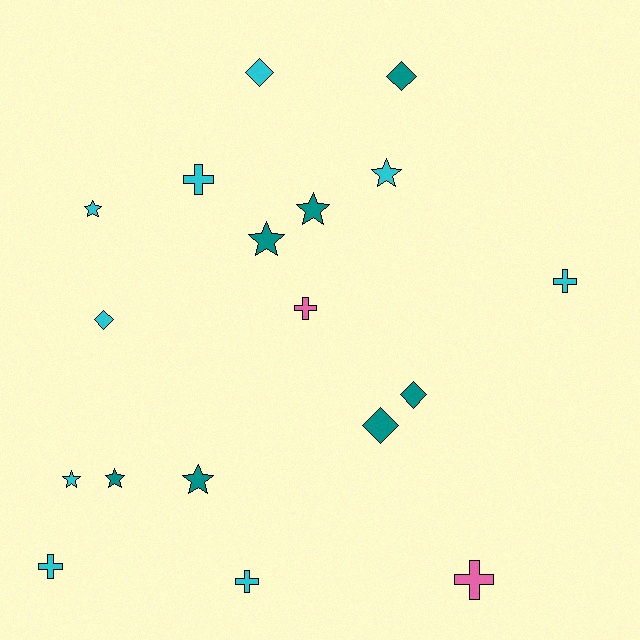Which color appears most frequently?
Cyan, with 9 objects.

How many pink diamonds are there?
There are no pink diamonds.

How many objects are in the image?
There are 18 objects.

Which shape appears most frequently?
Star, with 7 objects.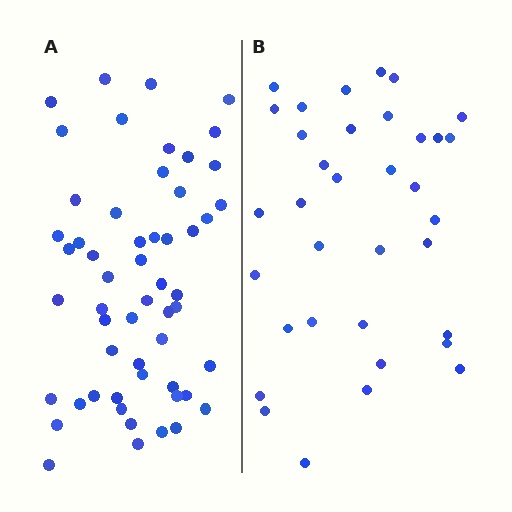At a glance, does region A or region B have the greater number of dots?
Region A (the left region) has more dots.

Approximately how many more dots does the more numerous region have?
Region A has approximately 20 more dots than region B.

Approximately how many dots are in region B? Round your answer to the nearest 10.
About 40 dots. (The exact count is 35, which rounds to 40.)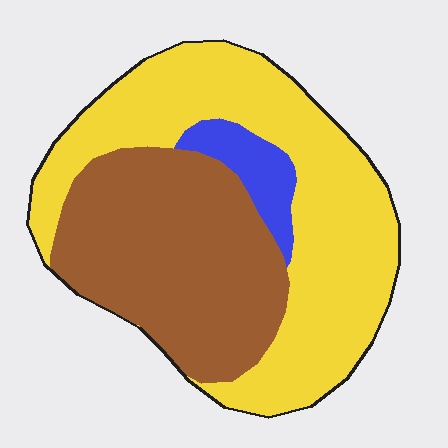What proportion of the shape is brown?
Brown covers about 40% of the shape.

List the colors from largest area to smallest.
From largest to smallest: yellow, brown, blue.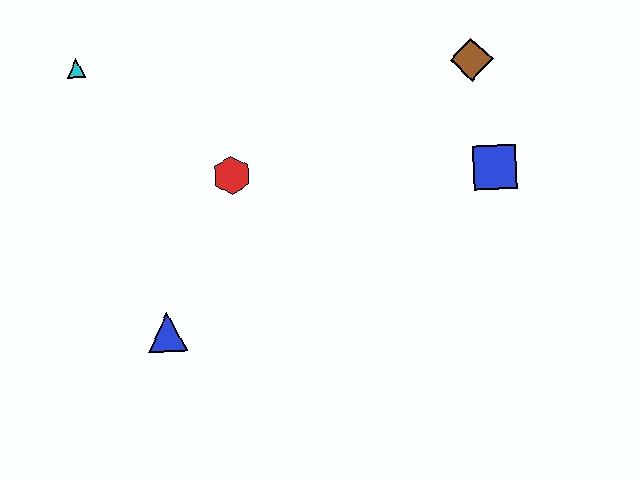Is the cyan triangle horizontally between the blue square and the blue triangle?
No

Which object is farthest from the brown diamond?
The blue triangle is farthest from the brown diamond.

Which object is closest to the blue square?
The brown diamond is closest to the blue square.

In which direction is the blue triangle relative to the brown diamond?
The blue triangle is to the left of the brown diamond.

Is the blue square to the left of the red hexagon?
No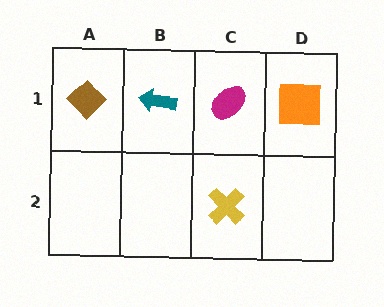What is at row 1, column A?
A brown diamond.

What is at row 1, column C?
A magenta ellipse.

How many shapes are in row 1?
4 shapes.